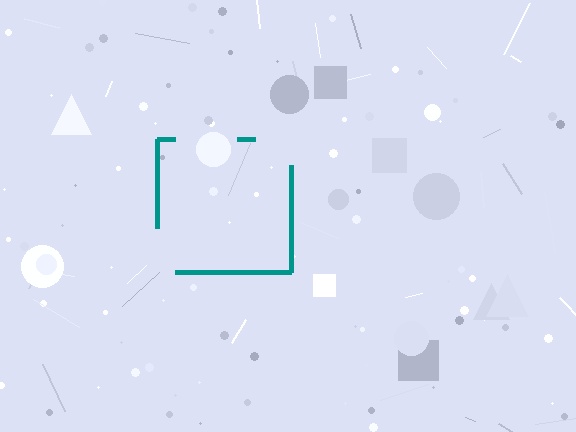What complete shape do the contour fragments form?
The contour fragments form a square.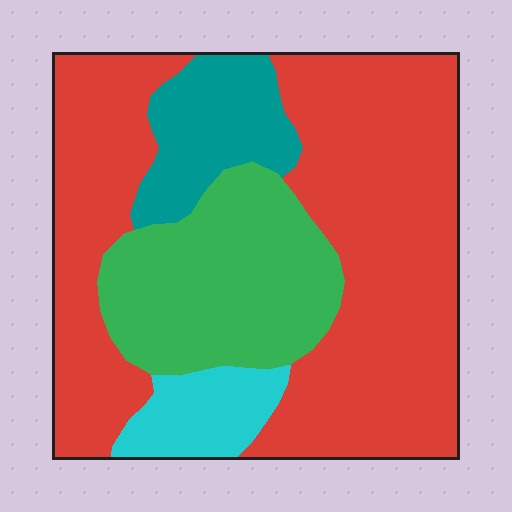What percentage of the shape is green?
Green covers roughly 20% of the shape.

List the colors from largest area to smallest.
From largest to smallest: red, green, teal, cyan.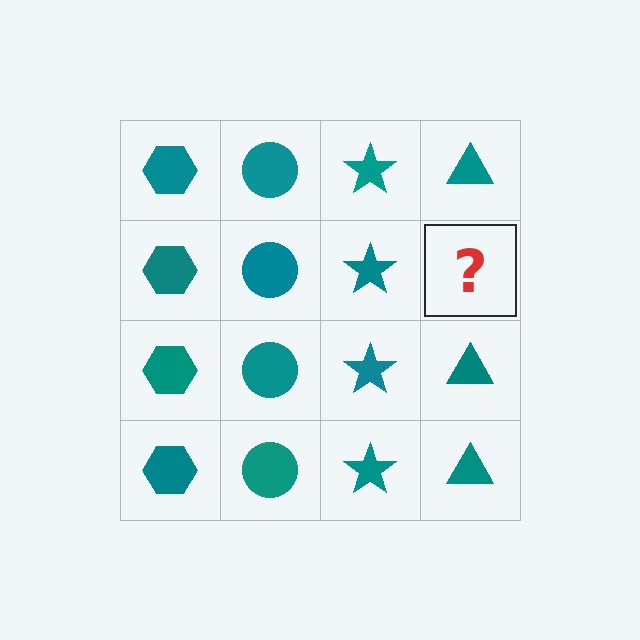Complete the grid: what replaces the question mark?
The question mark should be replaced with a teal triangle.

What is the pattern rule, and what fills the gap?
The rule is that each column has a consistent shape. The gap should be filled with a teal triangle.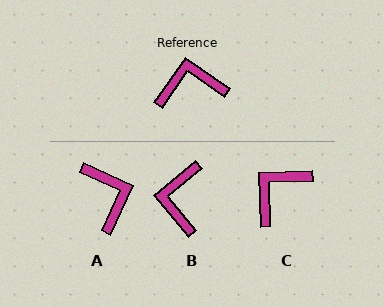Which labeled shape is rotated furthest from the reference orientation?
A, about 79 degrees away.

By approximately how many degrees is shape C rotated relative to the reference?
Approximately 37 degrees counter-clockwise.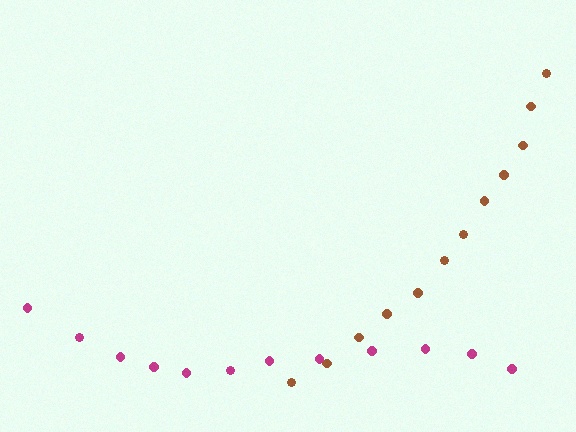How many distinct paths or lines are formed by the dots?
There are 2 distinct paths.